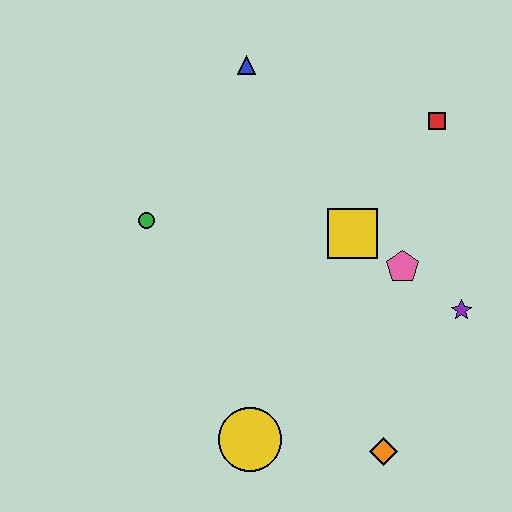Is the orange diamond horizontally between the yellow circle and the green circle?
No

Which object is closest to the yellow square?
The pink pentagon is closest to the yellow square.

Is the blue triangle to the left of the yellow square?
Yes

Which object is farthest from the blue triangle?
The orange diamond is farthest from the blue triangle.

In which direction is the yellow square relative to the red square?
The yellow square is below the red square.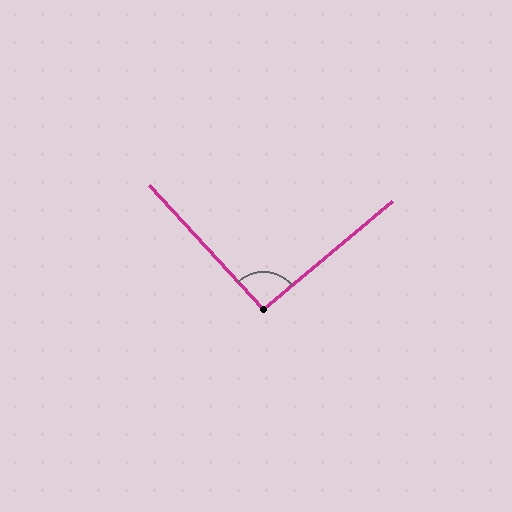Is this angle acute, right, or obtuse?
It is approximately a right angle.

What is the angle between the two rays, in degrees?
Approximately 93 degrees.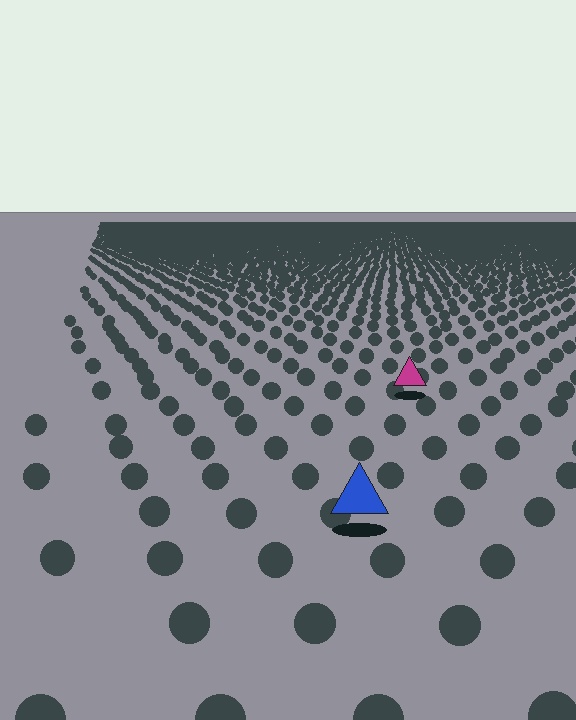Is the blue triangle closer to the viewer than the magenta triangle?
Yes. The blue triangle is closer — you can tell from the texture gradient: the ground texture is coarser near it.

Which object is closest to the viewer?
The blue triangle is closest. The texture marks near it are larger and more spread out.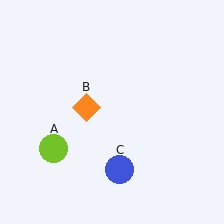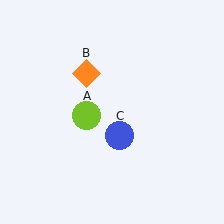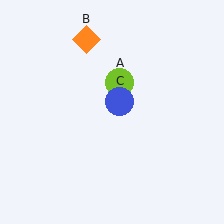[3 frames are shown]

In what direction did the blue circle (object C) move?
The blue circle (object C) moved up.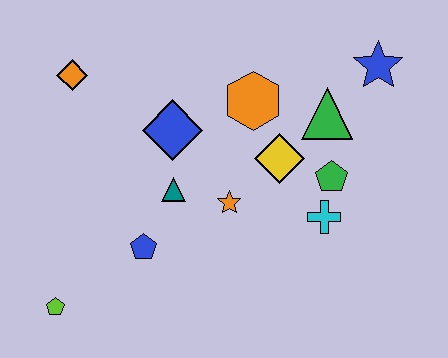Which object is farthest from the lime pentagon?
The blue star is farthest from the lime pentagon.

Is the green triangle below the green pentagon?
No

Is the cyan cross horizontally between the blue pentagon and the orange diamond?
No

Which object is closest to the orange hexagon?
The yellow diamond is closest to the orange hexagon.